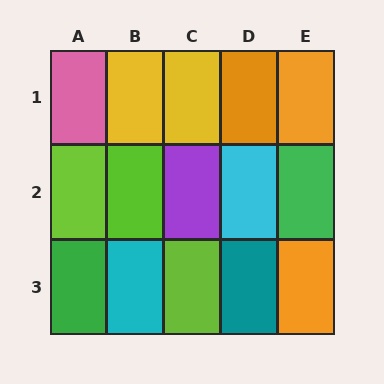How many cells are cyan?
2 cells are cyan.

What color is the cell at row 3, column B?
Cyan.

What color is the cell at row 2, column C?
Purple.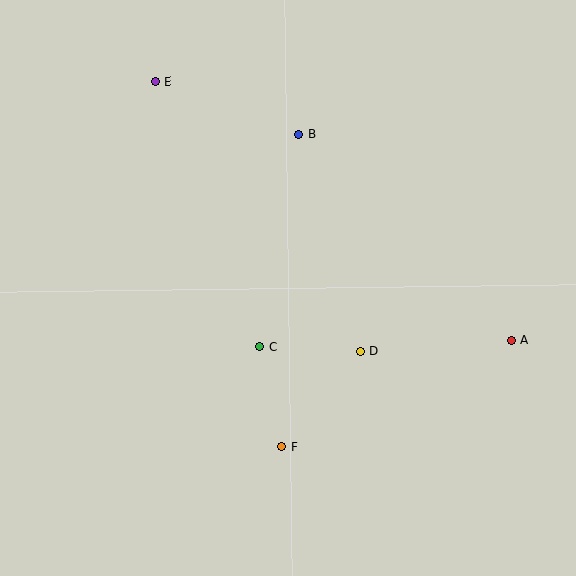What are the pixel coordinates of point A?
Point A is at (511, 341).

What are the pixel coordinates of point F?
Point F is at (282, 447).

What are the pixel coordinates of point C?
Point C is at (260, 347).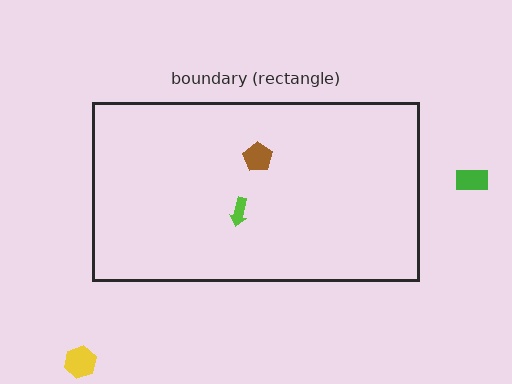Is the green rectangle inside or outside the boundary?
Outside.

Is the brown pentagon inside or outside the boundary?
Inside.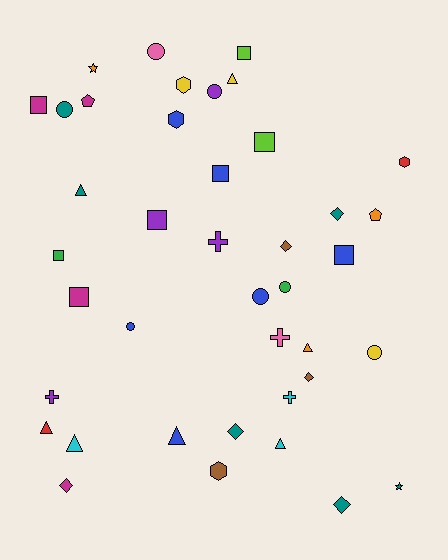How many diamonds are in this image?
There are 6 diamonds.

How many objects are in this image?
There are 40 objects.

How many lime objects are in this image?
There are 2 lime objects.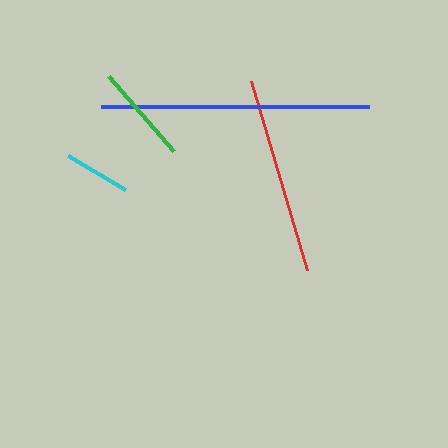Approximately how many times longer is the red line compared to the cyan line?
The red line is approximately 3.0 times the length of the cyan line.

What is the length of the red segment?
The red segment is approximately 197 pixels long.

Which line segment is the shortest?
The cyan line is the shortest at approximately 66 pixels.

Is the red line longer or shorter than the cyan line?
The red line is longer than the cyan line.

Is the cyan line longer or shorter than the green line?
The green line is longer than the cyan line.